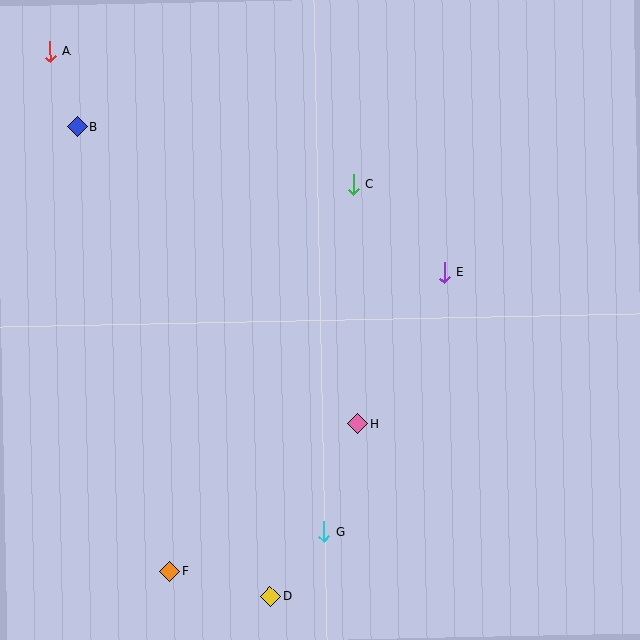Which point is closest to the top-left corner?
Point A is closest to the top-left corner.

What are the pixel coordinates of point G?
Point G is at (324, 532).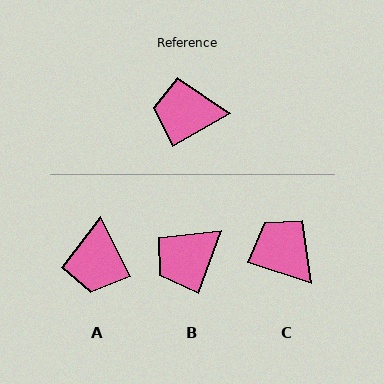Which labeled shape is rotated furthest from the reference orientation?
A, about 87 degrees away.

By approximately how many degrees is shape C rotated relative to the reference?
Approximately 48 degrees clockwise.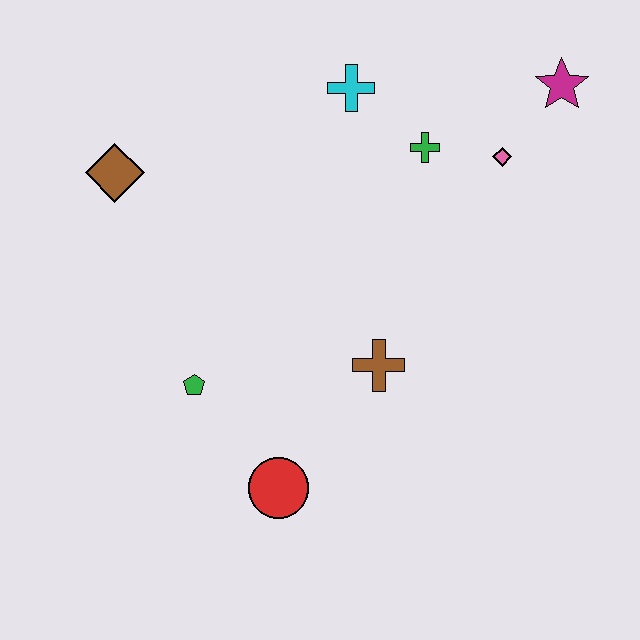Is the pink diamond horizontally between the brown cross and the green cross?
No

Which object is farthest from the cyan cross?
The red circle is farthest from the cyan cross.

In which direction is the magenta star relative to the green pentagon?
The magenta star is to the right of the green pentagon.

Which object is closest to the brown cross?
The red circle is closest to the brown cross.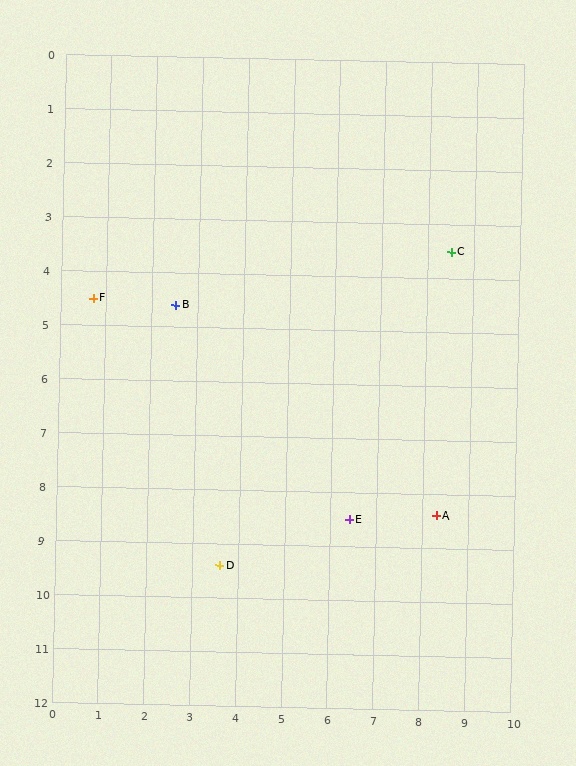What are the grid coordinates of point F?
Point F is at approximately (0.7, 4.5).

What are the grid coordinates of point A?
Point A is at approximately (8.3, 8.4).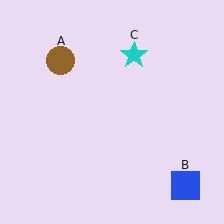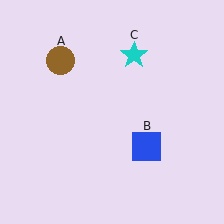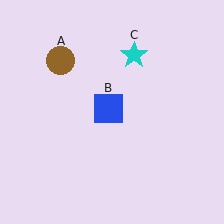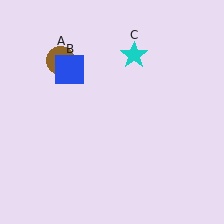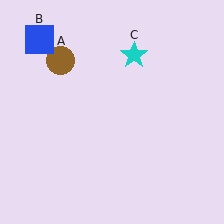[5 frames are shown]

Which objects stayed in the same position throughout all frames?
Brown circle (object A) and cyan star (object C) remained stationary.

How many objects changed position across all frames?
1 object changed position: blue square (object B).